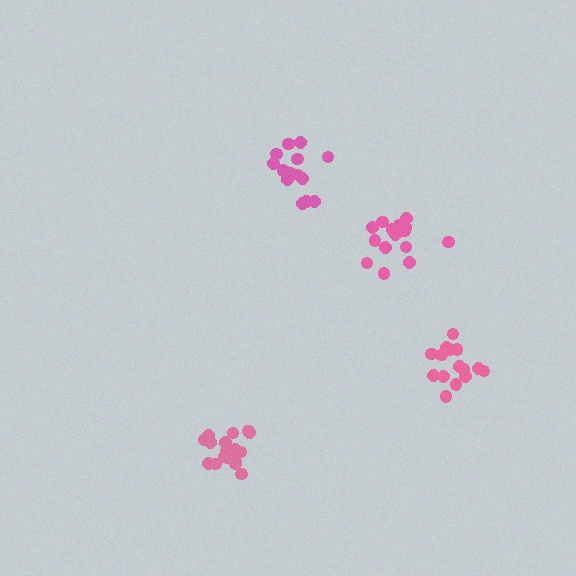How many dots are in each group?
Group 1: 15 dots, Group 2: 15 dots, Group 3: 15 dots, Group 4: 19 dots (64 total).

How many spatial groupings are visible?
There are 4 spatial groupings.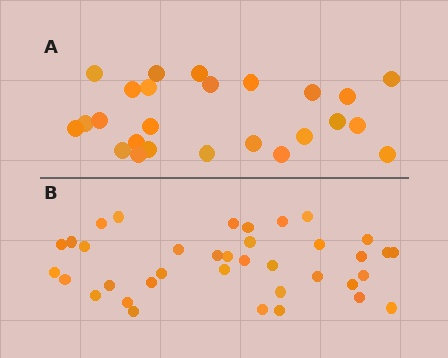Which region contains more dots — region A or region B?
Region B (the bottom region) has more dots.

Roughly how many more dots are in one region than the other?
Region B has roughly 12 or so more dots than region A.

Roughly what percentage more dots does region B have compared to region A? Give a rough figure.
About 50% more.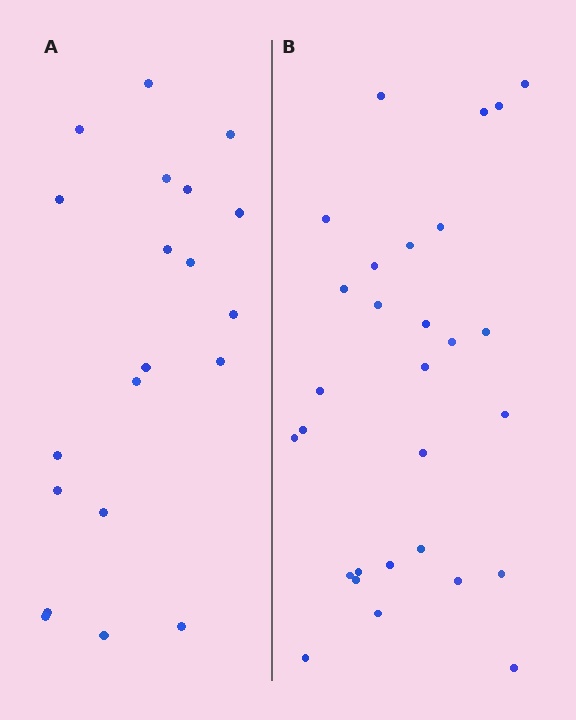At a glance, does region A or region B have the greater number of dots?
Region B (the right region) has more dots.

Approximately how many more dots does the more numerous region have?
Region B has roughly 8 or so more dots than region A.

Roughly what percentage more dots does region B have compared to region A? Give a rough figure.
About 45% more.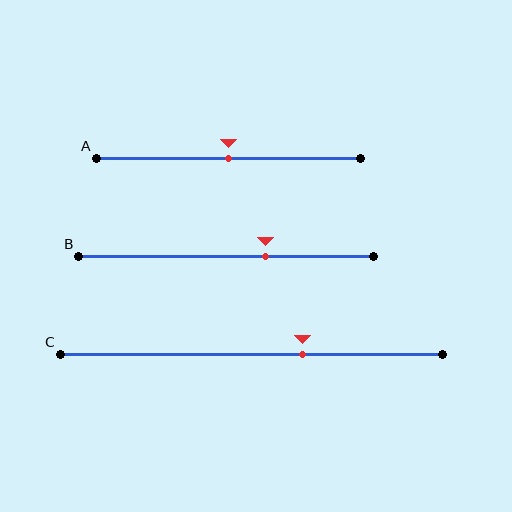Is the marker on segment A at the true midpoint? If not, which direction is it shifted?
Yes, the marker on segment A is at the true midpoint.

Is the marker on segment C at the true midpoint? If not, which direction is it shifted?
No, the marker on segment C is shifted to the right by about 14% of the segment length.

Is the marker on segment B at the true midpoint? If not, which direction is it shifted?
No, the marker on segment B is shifted to the right by about 14% of the segment length.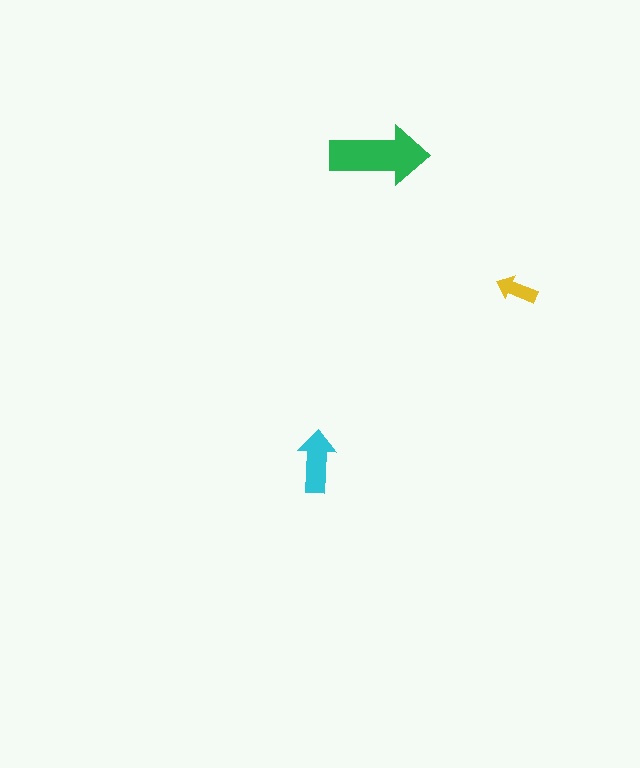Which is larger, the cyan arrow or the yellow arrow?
The cyan one.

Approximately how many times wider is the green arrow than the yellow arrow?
About 2.5 times wider.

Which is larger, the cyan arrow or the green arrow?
The green one.